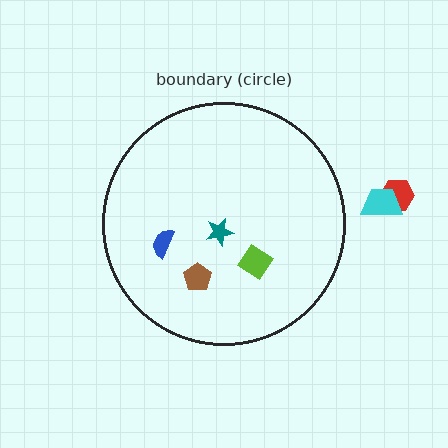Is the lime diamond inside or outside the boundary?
Inside.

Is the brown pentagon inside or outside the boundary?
Inside.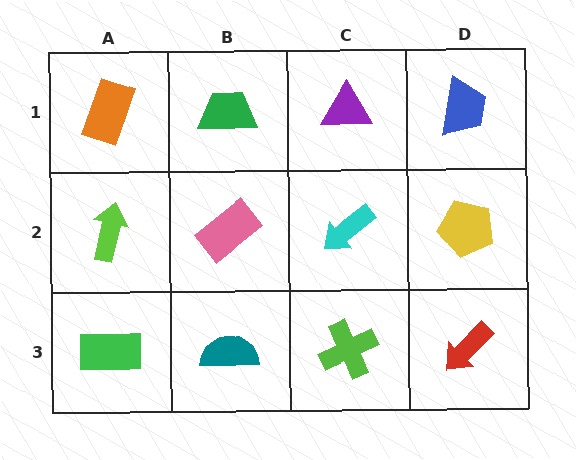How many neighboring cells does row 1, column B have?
3.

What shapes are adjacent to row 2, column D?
A blue trapezoid (row 1, column D), a red arrow (row 3, column D), a cyan arrow (row 2, column C).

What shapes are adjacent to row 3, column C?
A cyan arrow (row 2, column C), a teal semicircle (row 3, column B), a red arrow (row 3, column D).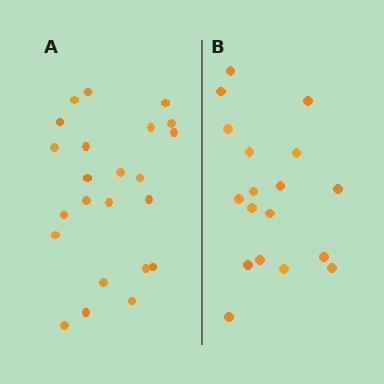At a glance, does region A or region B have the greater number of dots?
Region A (the left region) has more dots.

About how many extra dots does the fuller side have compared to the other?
Region A has about 5 more dots than region B.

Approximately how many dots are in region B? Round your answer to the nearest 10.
About 20 dots. (The exact count is 18, which rounds to 20.)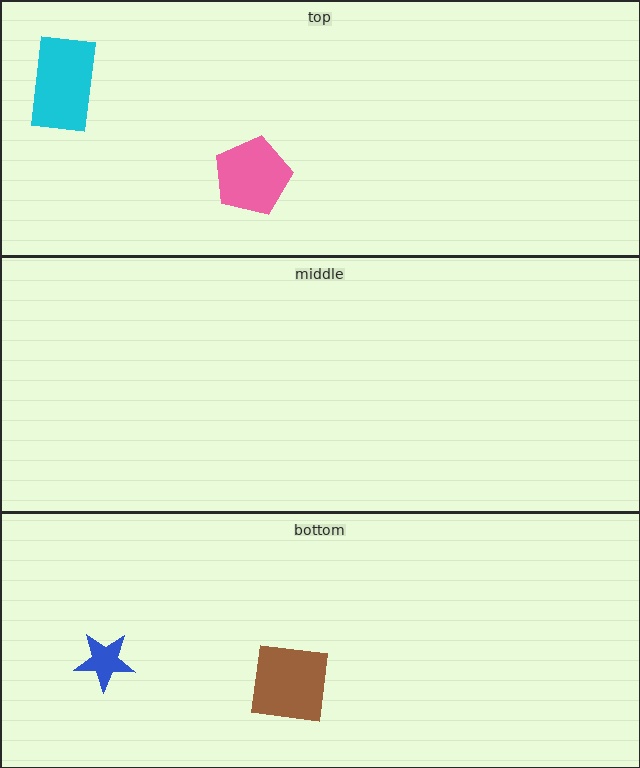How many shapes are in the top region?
2.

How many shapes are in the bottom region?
2.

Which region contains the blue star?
The bottom region.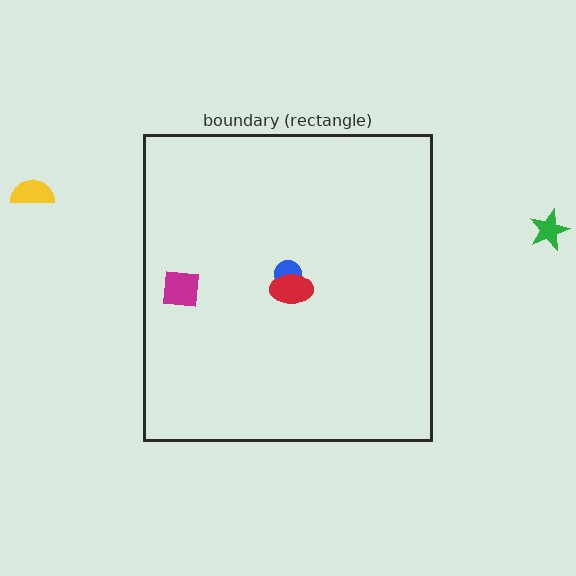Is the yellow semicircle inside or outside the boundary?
Outside.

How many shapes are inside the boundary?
3 inside, 2 outside.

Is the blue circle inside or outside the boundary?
Inside.